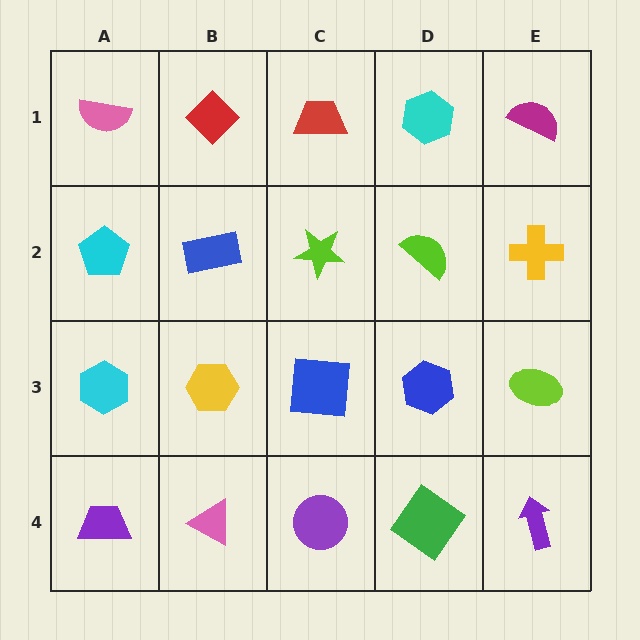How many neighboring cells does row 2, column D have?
4.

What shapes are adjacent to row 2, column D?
A cyan hexagon (row 1, column D), a blue hexagon (row 3, column D), a lime star (row 2, column C), a yellow cross (row 2, column E).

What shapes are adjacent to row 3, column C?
A lime star (row 2, column C), a purple circle (row 4, column C), a yellow hexagon (row 3, column B), a blue hexagon (row 3, column D).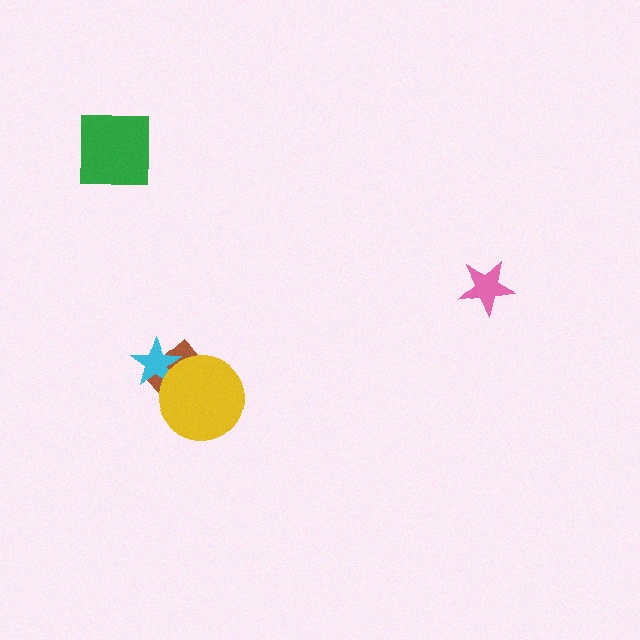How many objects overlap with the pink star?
0 objects overlap with the pink star.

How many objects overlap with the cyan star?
2 objects overlap with the cyan star.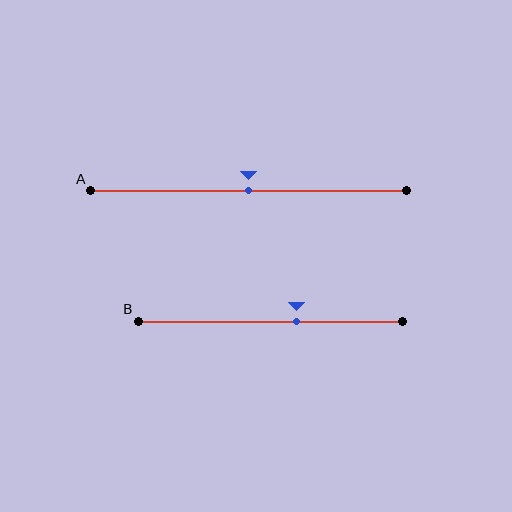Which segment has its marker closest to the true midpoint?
Segment A has its marker closest to the true midpoint.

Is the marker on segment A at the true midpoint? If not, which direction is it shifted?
Yes, the marker on segment A is at the true midpoint.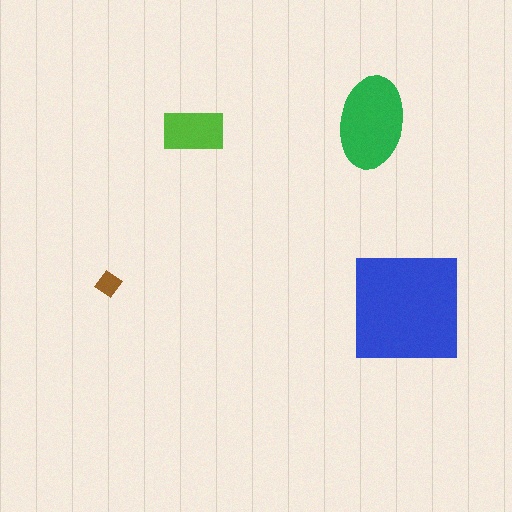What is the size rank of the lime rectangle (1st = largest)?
3rd.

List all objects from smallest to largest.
The brown diamond, the lime rectangle, the green ellipse, the blue square.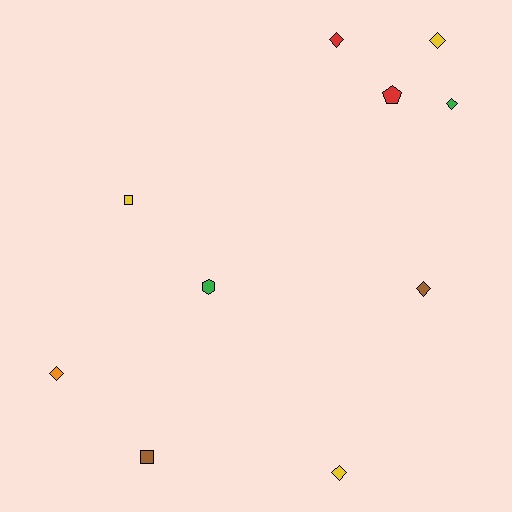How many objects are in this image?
There are 10 objects.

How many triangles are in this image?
There are no triangles.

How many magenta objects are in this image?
There are no magenta objects.